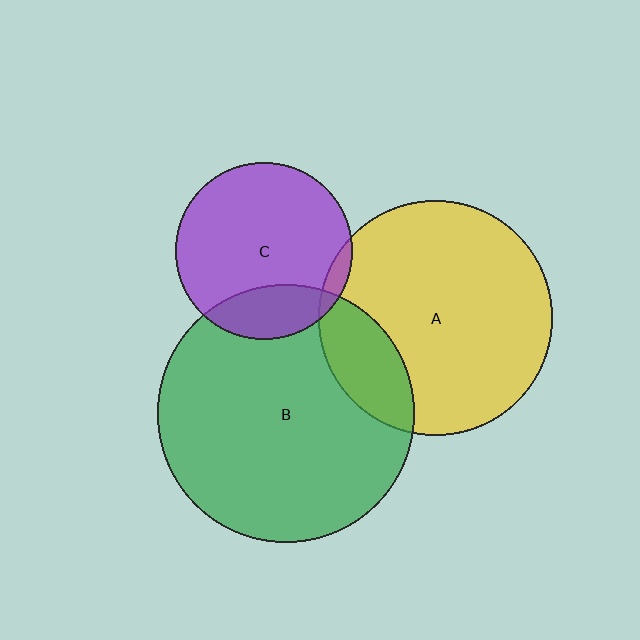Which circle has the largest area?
Circle B (green).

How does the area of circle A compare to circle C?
Approximately 1.8 times.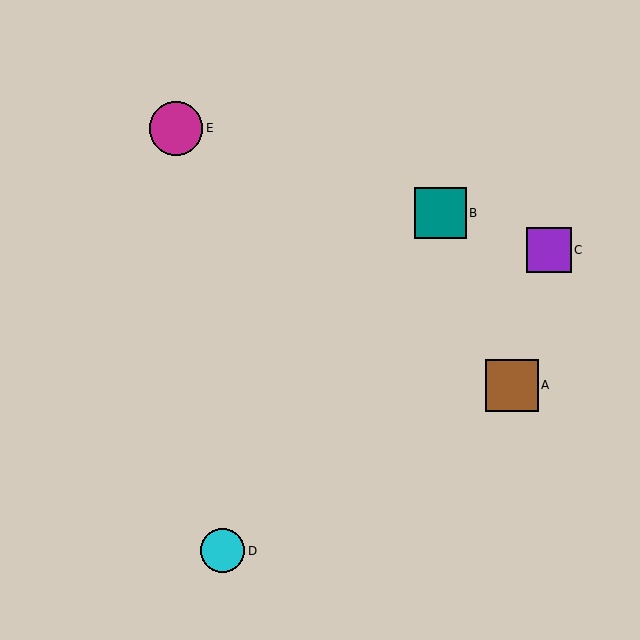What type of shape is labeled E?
Shape E is a magenta circle.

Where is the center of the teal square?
The center of the teal square is at (441, 213).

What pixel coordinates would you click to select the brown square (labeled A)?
Click at (512, 386) to select the brown square A.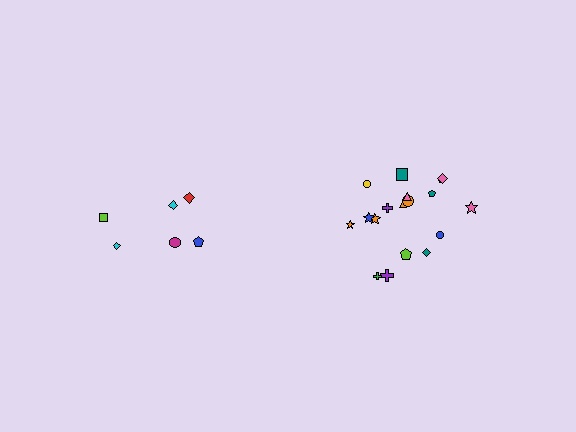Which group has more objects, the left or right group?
The right group.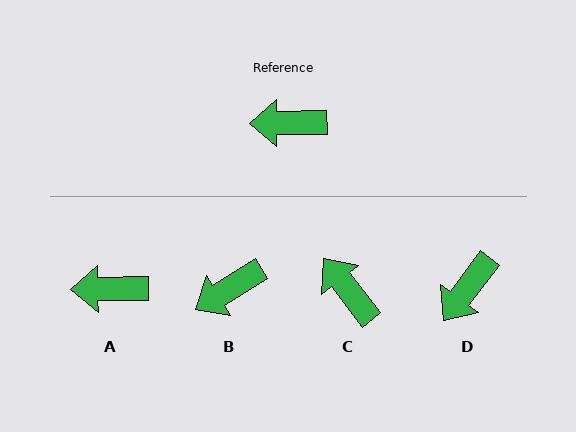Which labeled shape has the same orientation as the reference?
A.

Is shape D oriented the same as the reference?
No, it is off by about 52 degrees.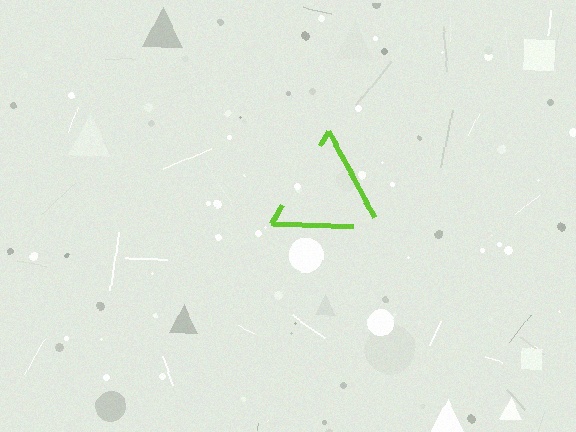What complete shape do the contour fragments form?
The contour fragments form a triangle.